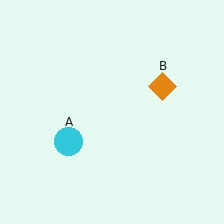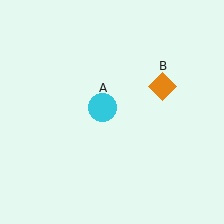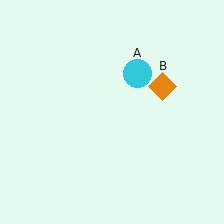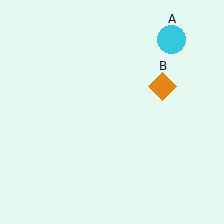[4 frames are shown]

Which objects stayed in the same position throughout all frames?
Orange diamond (object B) remained stationary.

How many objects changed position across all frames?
1 object changed position: cyan circle (object A).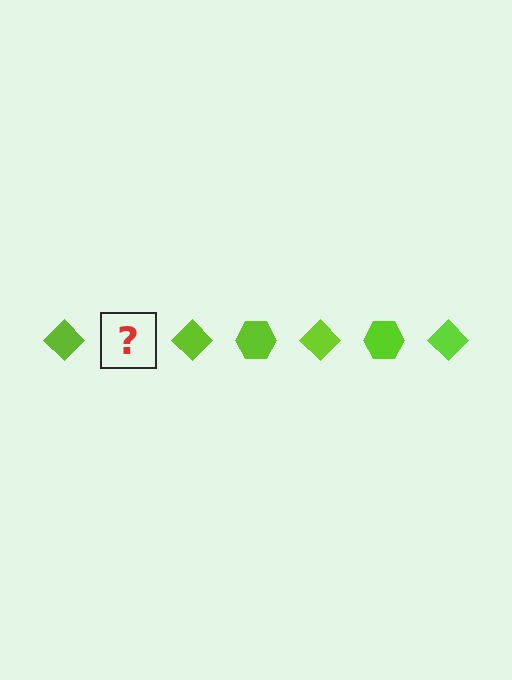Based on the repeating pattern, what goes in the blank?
The blank should be a lime hexagon.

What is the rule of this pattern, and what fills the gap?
The rule is that the pattern cycles through diamond, hexagon shapes in lime. The gap should be filled with a lime hexagon.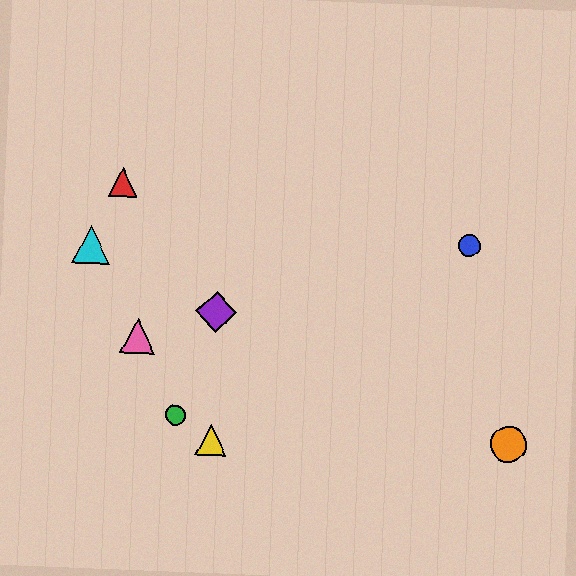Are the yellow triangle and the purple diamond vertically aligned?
Yes, both are at x≈211.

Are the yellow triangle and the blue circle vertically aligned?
No, the yellow triangle is at x≈211 and the blue circle is at x≈469.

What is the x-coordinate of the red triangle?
The red triangle is at x≈123.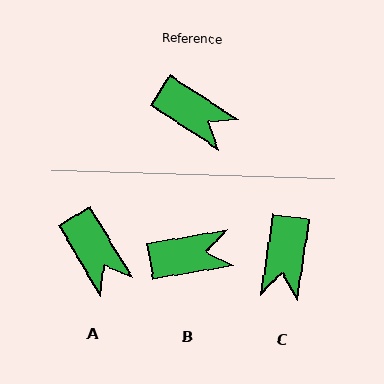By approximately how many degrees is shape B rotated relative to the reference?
Approximately 42 degrees counter-clockwise.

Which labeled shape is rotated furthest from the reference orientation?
C, about 66 degrees away.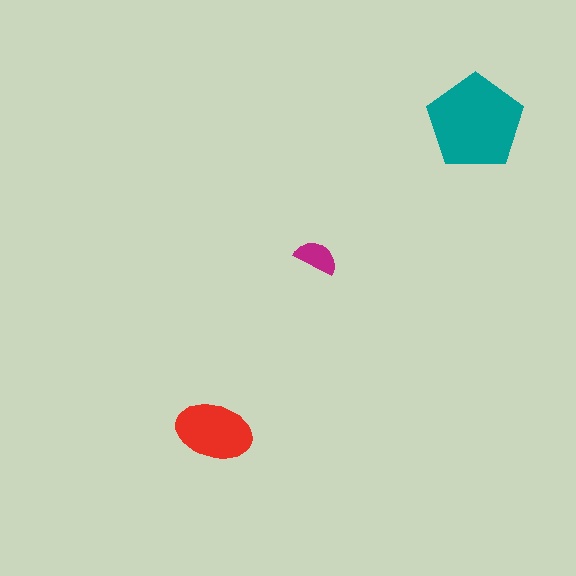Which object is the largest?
The teal pentagon.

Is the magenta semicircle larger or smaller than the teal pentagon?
Smaller.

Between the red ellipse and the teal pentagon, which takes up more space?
The teal pentagon.